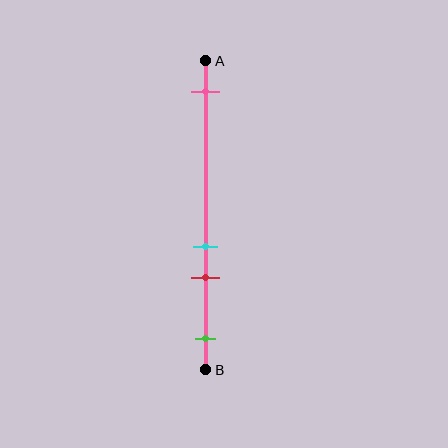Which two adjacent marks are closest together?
The cyan and red marks are the closest adjacent pair.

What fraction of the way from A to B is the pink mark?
The pink mark is approximately 10% (0.1) of the way from A to B.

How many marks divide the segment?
There are 4 marks dividing the segment.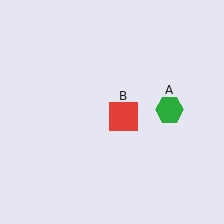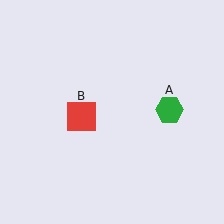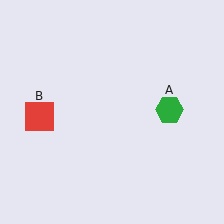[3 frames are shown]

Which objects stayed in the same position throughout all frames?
Green hexagon (object A) remained stationary.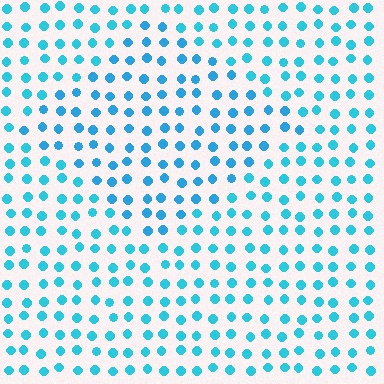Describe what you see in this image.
The image is filled with small cyan elements in a uniform arrangement. A diamond-shaped region is visible where the elements are tinted to a slightly different hue, forming a subtle color boundary.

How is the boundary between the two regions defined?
The boundary is defined purely by a slight shift in hue (about 14 degrees). Spacing, size, and orientation are identical on both sides.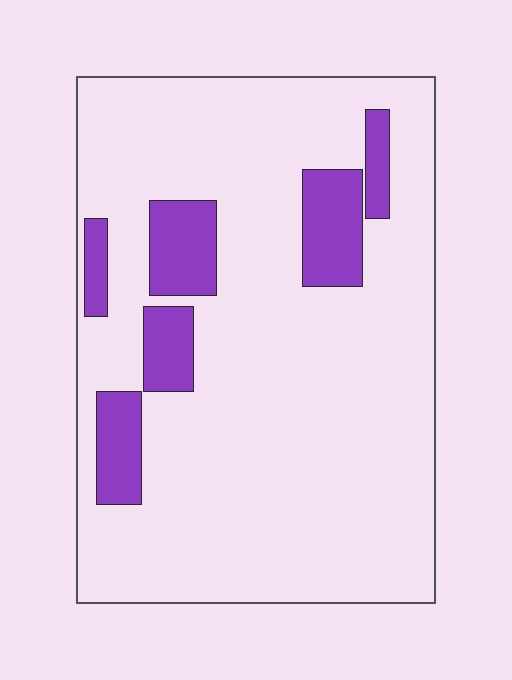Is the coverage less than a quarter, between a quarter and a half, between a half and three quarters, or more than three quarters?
Less than a quarter.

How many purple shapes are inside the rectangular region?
6.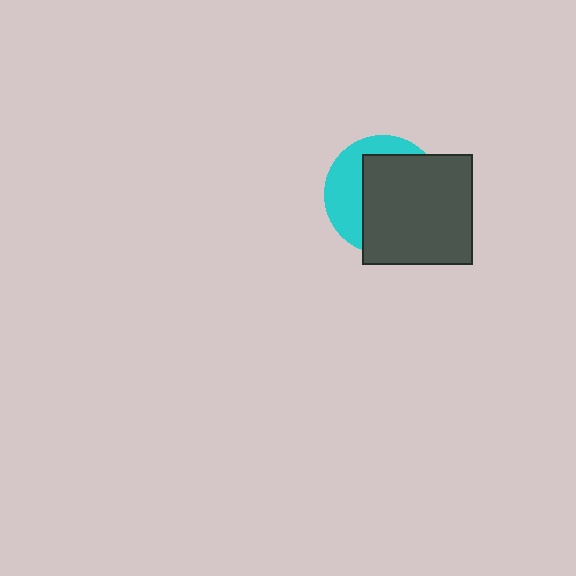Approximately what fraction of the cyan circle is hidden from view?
Roughly 64% of the cyan circle is hidden behind the dark gray square.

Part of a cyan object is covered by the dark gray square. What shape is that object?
It is a circle.